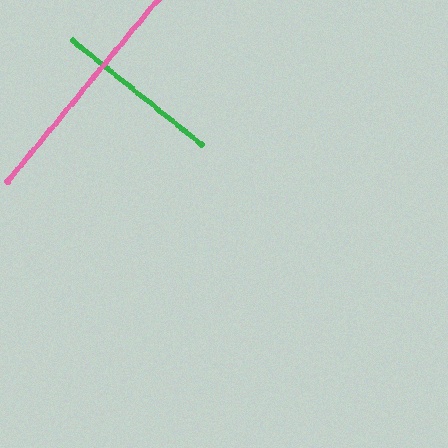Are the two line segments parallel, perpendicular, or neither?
Perpendicular — they meet at approximately 89°.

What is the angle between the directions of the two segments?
Approximately 89 degrees.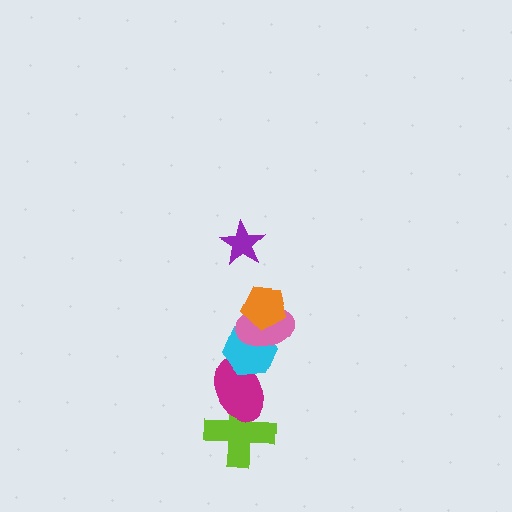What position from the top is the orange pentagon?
The orange pentagon is 2nd from the top.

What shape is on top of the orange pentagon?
The purple star is on top of the orange pentagon.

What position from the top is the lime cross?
The lime cross is 6th from the top.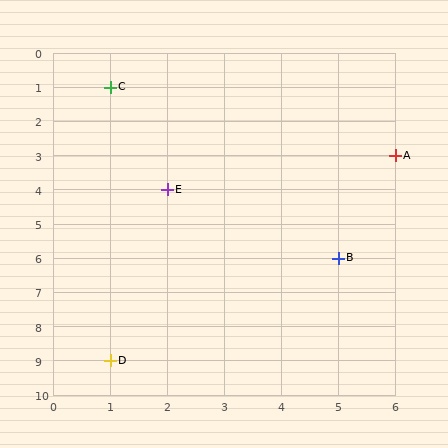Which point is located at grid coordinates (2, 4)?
Point E is at (2, 4).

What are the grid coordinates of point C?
Point C is at grid coordinates (1, 1).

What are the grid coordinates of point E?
Point E is at grid coordinates (2, 4).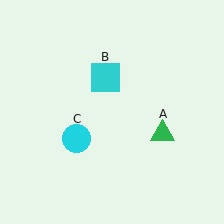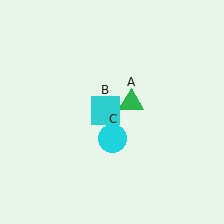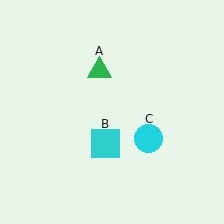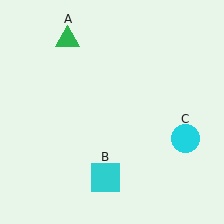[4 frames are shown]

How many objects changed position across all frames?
3 objects changed position: green triangle (object A), cyan square (object B), cyan circle (object C).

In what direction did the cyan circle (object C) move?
The cyan circle (object C) moved right.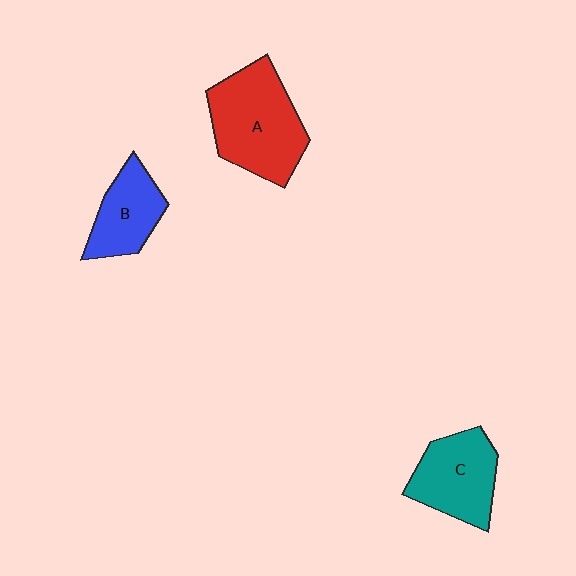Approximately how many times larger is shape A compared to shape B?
Approximately 1.7 times.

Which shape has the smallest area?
Shape B (blue).